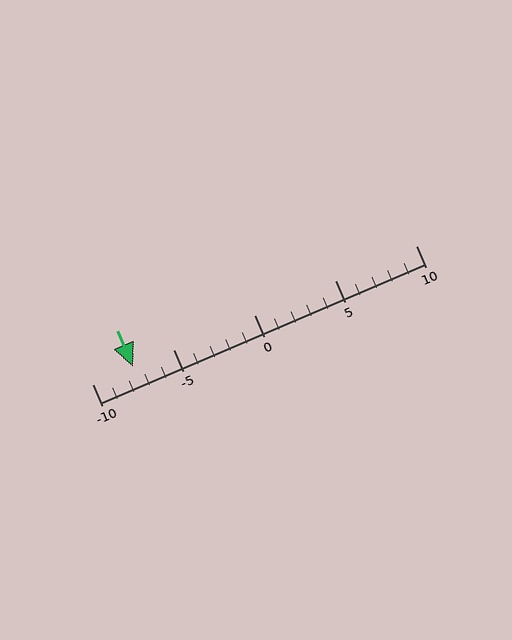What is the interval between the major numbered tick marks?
The major tick marks are spaced 5 units apart.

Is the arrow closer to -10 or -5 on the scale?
The arrow is closer to -5.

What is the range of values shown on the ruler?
The ruler shows values from -10 to 10.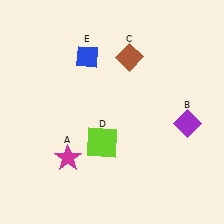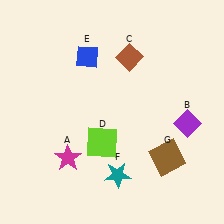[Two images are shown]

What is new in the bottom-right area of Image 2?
A teal star (F) was added in the bottom-right area of Image 2.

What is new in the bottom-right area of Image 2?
A brown square (G) was added in the bottom-right area of Image 2.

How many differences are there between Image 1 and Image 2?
There are 2 differences between the two images.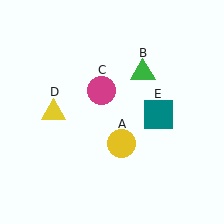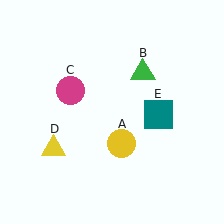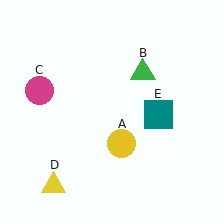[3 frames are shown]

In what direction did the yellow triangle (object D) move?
The yellow triangle (object D) moved down.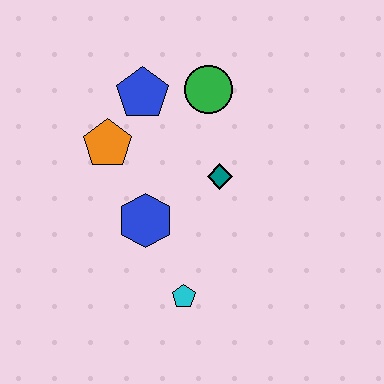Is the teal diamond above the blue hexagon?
Yes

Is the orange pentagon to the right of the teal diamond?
No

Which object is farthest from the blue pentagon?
The cyan pentagon is farthest from the blue pentagon.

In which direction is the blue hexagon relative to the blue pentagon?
The blue hexagon is below the blue pentagon.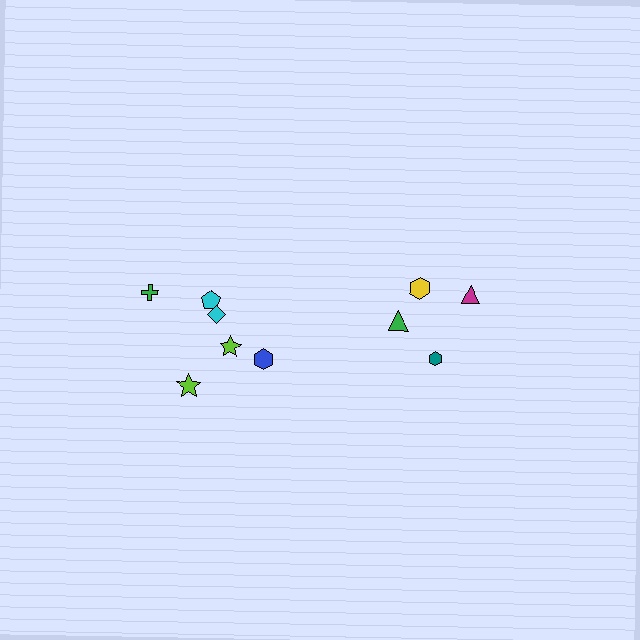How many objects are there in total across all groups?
There are 10 objects.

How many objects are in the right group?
There are 4 objects.